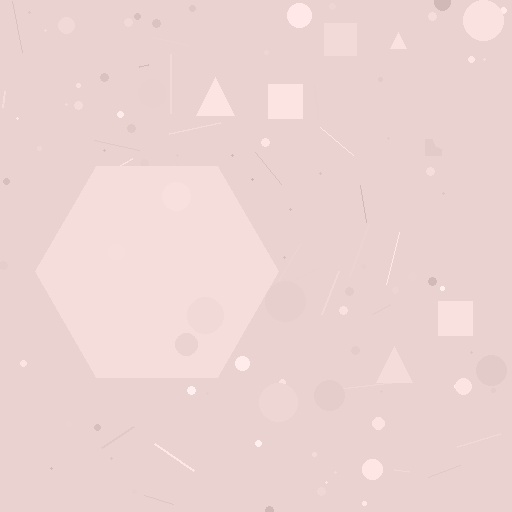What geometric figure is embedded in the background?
A hexagon is embedded in the background.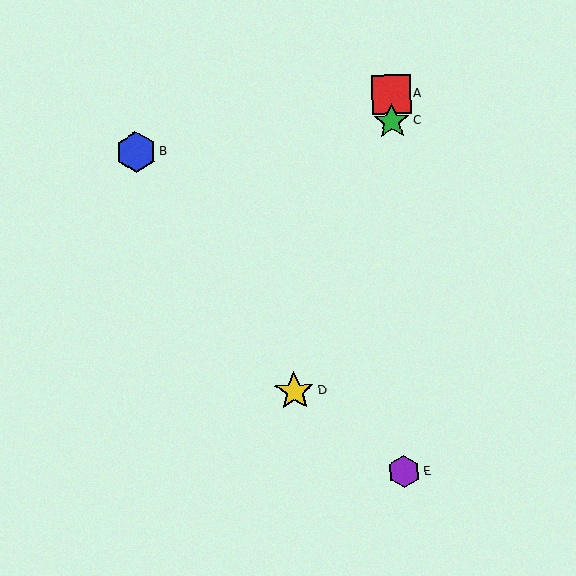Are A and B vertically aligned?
No, A is at x≈391 and B is at x≈136.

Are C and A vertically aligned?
Yes, both are at x≈392.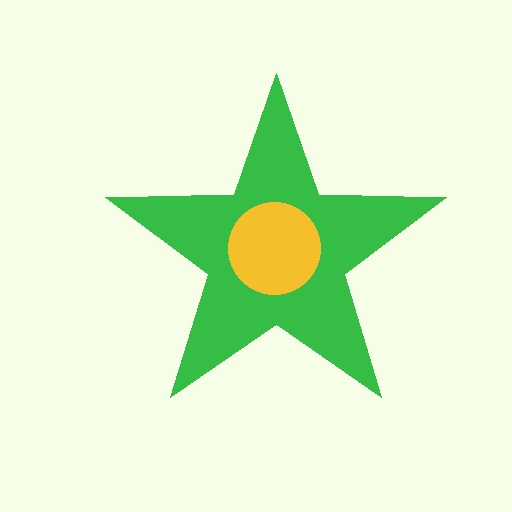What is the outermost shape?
The green star.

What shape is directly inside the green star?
The yellow circle.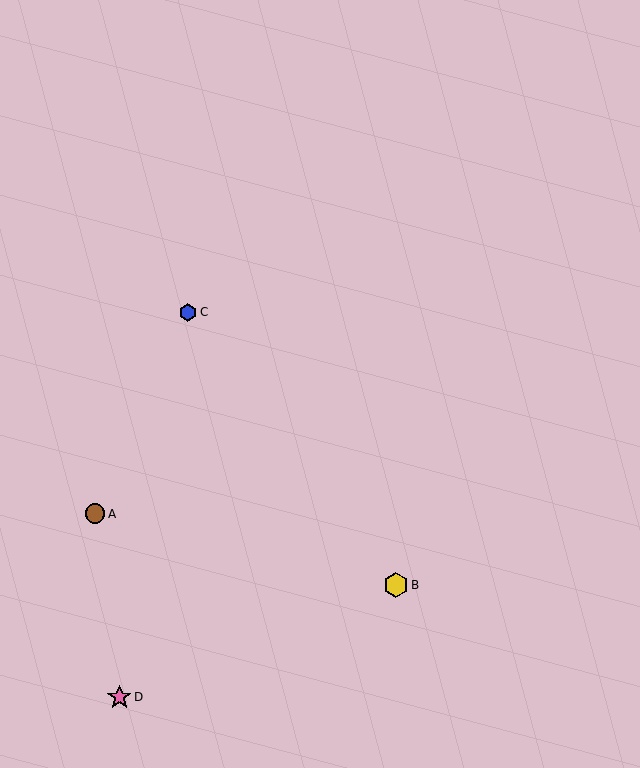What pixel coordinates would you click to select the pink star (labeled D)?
Click at (119, 697) to select the pink star D.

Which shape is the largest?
The yellow hexagon (labeled B) is the largest.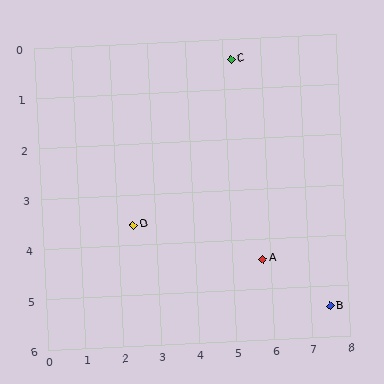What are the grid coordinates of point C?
Point C is at approximately (5.2, 0.4).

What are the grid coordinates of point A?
Point A is at approximately (5.8, 4.4).